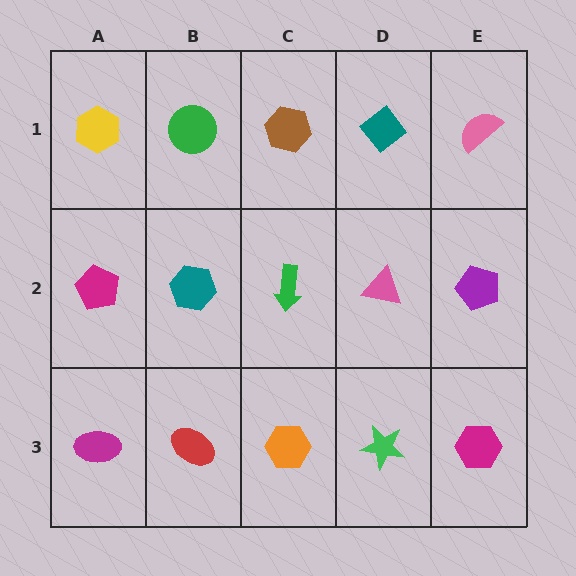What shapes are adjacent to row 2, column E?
A pink semicircle (row 1, column E), a magenta hexagon (row 3, column E), a pink triangle (row 2, column D).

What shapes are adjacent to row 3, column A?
A magenta pentagon (row 2, column A), a red ellipse (row 3, column B).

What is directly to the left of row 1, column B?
A yellow hexagon.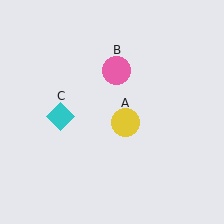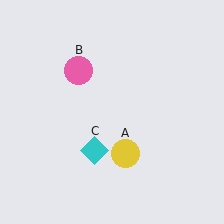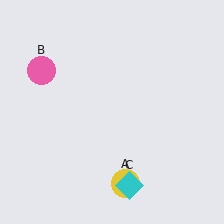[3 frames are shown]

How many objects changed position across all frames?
3 objects changed position: yellow circle (object A), pink circle (object B), cyan diamond (object C).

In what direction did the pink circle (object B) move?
The pink circle (object B) moved left.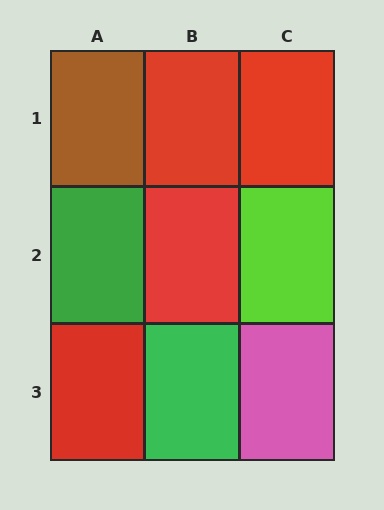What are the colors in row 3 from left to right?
Red, green, pink.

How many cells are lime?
1 cell is lime.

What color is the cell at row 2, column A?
Green.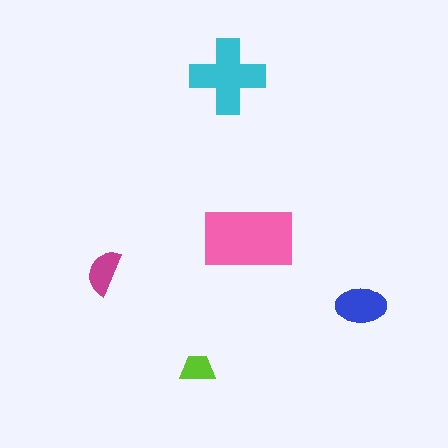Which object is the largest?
The pink rectangle.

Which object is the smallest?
The lime trapezoid.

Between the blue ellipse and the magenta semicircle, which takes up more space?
The blue ellipse.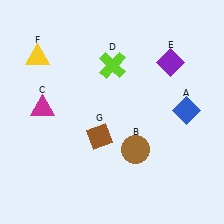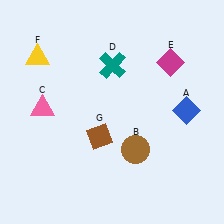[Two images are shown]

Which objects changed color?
C changed from magenta to pink. D changed from lime to teal. E changed from purple to magenta.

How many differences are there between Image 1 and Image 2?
There are 3 differences between the two images.